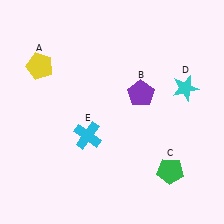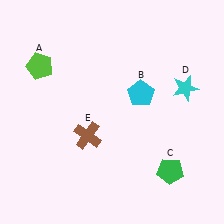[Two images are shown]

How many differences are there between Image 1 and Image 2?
There are 3 differences between the two images.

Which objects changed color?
A changed from yellow to lime. B changed from purple to cyan. E changed from cyan to brown.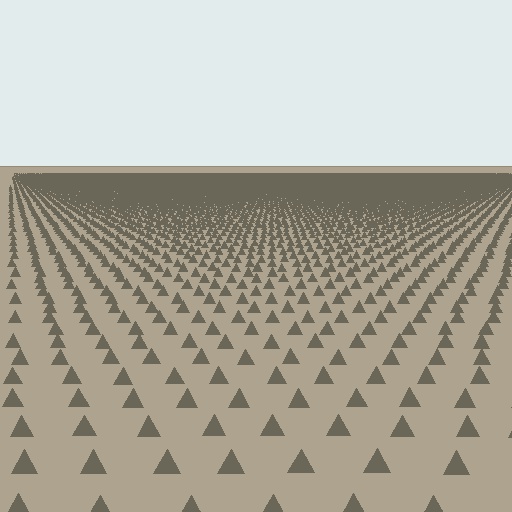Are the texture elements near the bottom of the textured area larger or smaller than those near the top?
Larger. Near the bottom, elements are closer to the viewer and appear at a bigger on-screen size.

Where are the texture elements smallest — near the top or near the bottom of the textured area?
Near the top.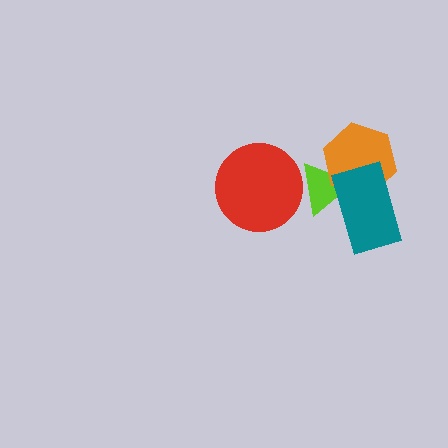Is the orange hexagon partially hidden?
Yes, it is partially covered by another shape.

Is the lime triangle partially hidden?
Yes, it is partially covered by another shape.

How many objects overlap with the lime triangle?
3 objects overlap with the lime triangle.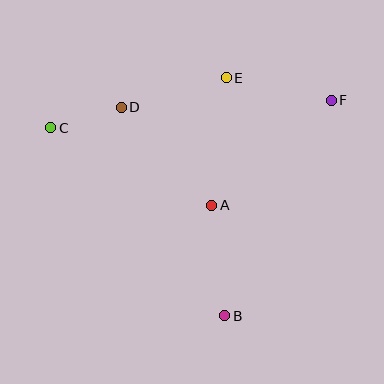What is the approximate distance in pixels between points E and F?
The distance between E and F is approximately 107 pixels.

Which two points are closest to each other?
Points C and D are closest to each other.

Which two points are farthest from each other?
Points C and F are farthest from each other.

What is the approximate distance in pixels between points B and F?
The distance between B and F is approximately 240 pixels.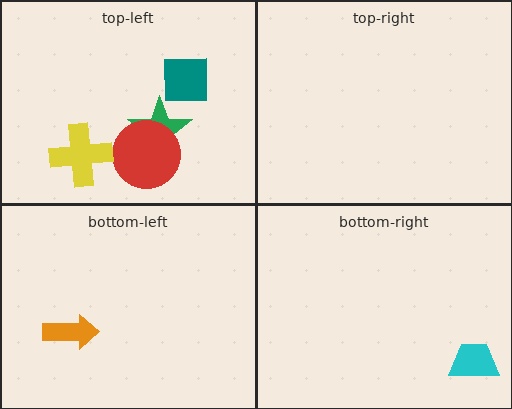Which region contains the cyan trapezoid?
The bottom-right region.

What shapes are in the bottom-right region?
The cyan trapezoid.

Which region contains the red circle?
The top-left region.